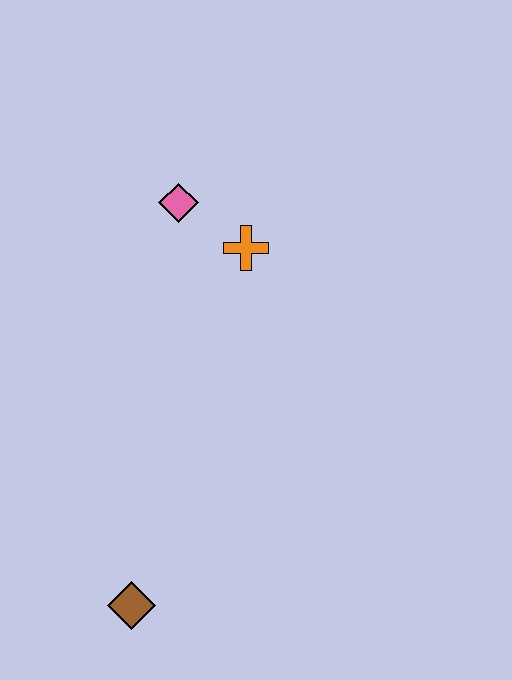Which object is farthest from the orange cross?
The brown diamond is farthest from the orange cross.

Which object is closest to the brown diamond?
The orange cross is closest to the brown diamond.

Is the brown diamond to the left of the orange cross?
Yes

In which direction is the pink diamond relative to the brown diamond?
The pink diamond is above the brown diamond.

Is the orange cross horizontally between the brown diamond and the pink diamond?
No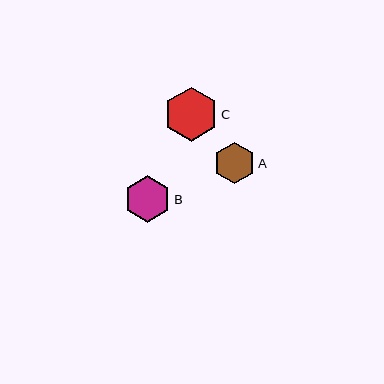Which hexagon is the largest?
Hexagon C is the largest with a size of approximately 54 pixels.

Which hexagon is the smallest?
Hexagon A is the smallest with a size of approximately 41 pixels.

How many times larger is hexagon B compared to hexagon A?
Hexagon B is approximately 1.1 times the size of hexagon A.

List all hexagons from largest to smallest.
From largest to smallest: C, B, A.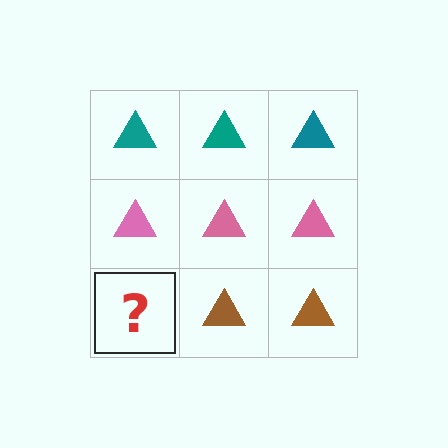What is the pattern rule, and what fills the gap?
The rule is that each row has a consistent color. The gap should be filled with a brown triangle.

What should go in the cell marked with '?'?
The missing cell should contain a brown triangle.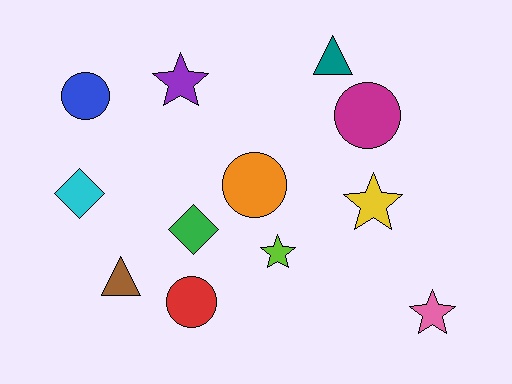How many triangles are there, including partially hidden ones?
There are 2 triangles.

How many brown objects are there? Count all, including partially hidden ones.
There is 1 brown object.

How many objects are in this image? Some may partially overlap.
There are 12 objects.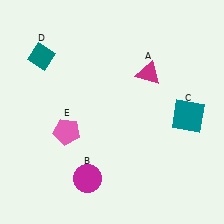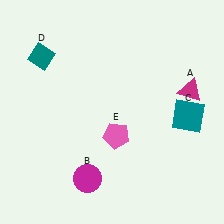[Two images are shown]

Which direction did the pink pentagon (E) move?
The pink pentagon (E) moved right.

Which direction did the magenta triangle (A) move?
The magenta triangle (A) moved right.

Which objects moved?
The objects that moved are: the magenta triangle (A), the pink pentagon (E).